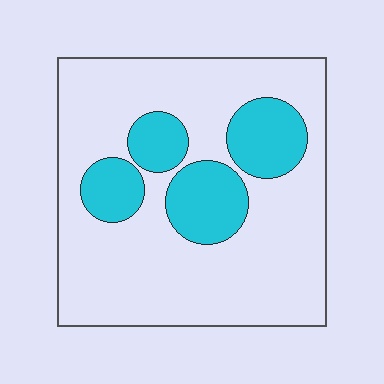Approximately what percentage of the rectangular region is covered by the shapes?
Approximately 25%.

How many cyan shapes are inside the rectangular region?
4.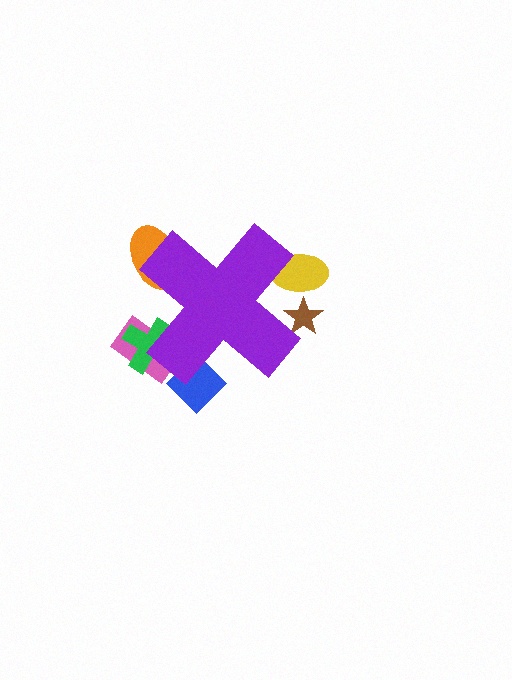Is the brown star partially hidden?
Yes, the brown star is partially hidden behind the purple cross.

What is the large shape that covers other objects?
A purple cross.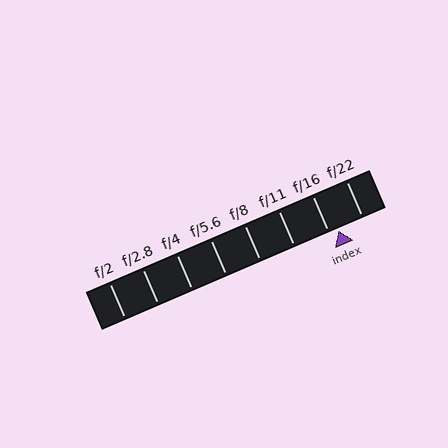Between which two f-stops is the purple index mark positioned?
The index mark is between f/16 and f/22.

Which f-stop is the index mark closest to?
The index mark is closest to f/16.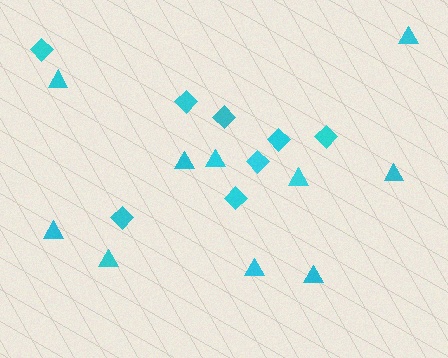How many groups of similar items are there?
There are 2 groups: one group of diamonds (8) and one group of triangles (10).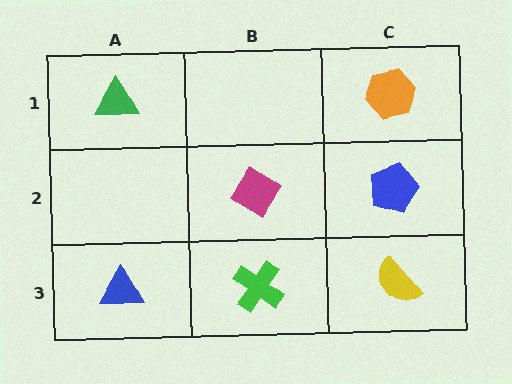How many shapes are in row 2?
2 shapes.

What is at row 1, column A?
A green triangle.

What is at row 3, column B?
A green cross.